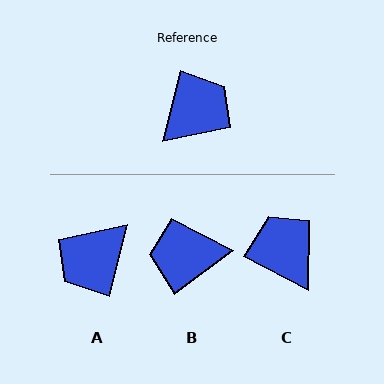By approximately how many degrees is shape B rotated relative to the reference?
Approximately 141 degrees counter-clockwise.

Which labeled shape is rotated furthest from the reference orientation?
A, about 180 degrees away.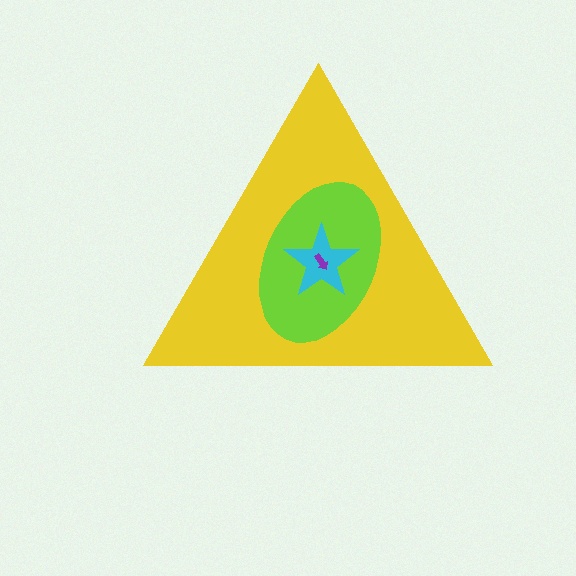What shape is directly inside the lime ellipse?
The cyan star.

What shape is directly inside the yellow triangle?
The lime ellipse.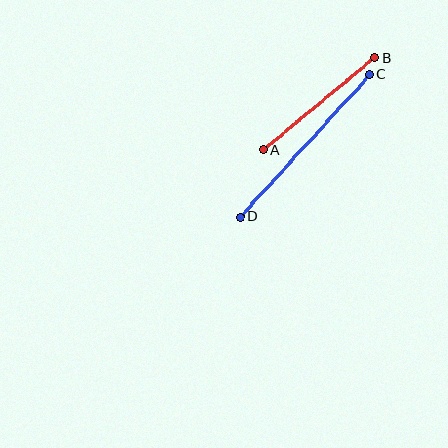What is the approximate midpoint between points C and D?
The midpoint is at approximately (305, 146) pixels.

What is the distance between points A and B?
The distance is approximately 145 pixels.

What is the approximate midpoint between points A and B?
The midpoint is at approximately (319, 104) pixels.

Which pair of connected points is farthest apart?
Points C and D are farthest apart.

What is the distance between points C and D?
The distance is approximately 192 pixels.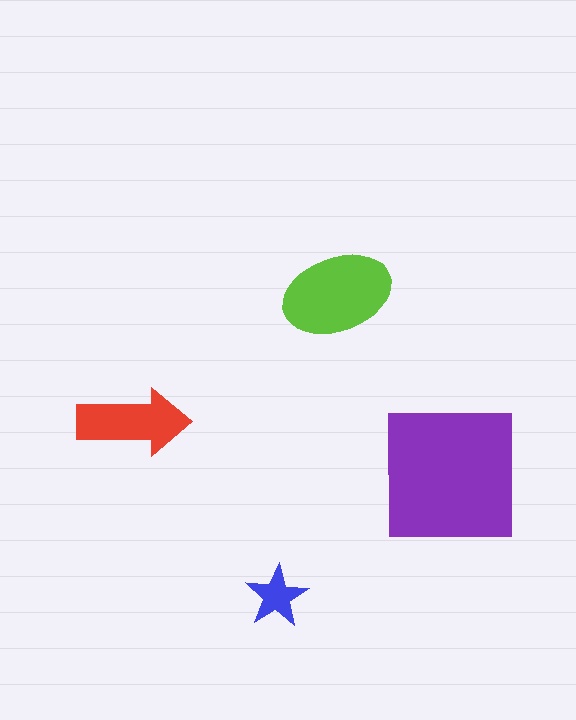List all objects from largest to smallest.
The purple square, the lime ellipse, the red arrow, the blue star.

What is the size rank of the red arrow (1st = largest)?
3rd.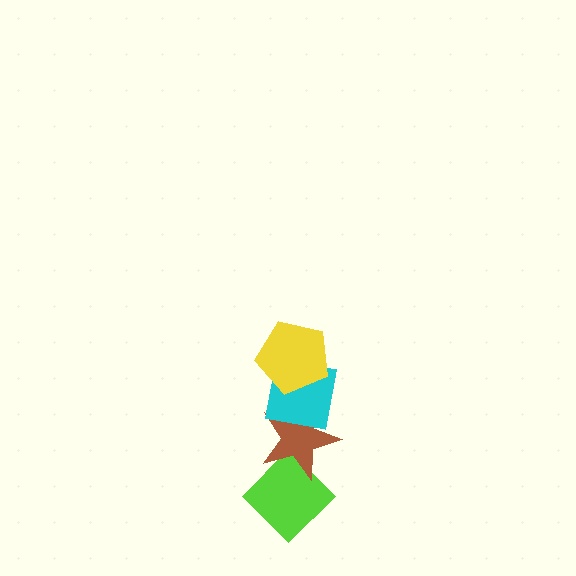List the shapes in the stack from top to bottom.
From top to bottom: the yellow pentagon, the cyan square, the brown star, the lime diamond.